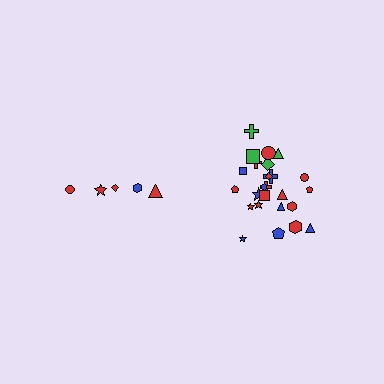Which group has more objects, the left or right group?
The right group.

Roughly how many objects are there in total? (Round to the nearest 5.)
Roughly 30 objects in total.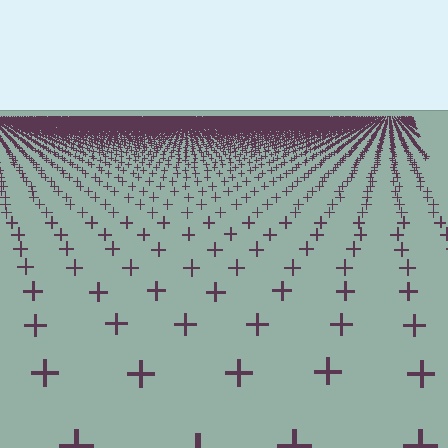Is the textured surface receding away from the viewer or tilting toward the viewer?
The surface is receding away from the viewer. Texture elements get smaller and denser toward the top.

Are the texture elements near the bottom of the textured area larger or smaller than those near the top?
Larger. Near the bottom, elements are closer to the viewer and appear at a bigger on-screen size.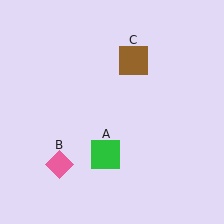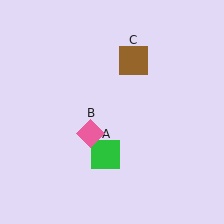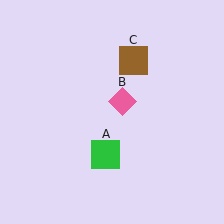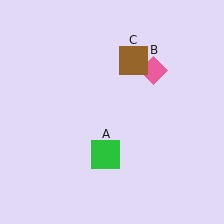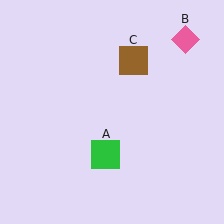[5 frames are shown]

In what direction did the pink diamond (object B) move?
The pink diamond (object B) moved up and to the right.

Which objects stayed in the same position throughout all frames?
Green square (object A) and brown square (object C) remained stationary.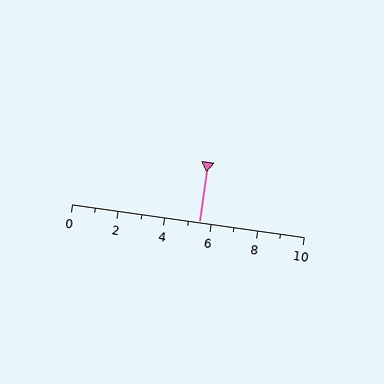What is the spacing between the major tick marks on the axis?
The major ticks are spaced 2 apart.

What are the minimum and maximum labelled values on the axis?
The axis runs from 0 to 10.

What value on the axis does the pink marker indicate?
The marker indicates approximately 5.5.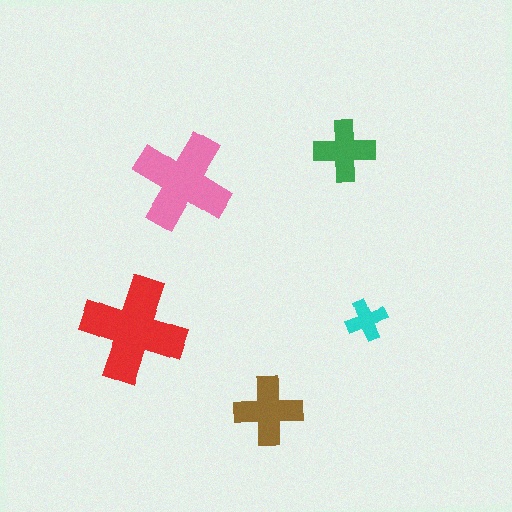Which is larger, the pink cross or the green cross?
The pink one.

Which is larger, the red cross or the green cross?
The red one.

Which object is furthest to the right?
The cyan cross is rightmost.